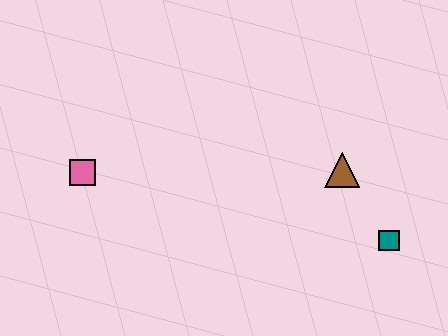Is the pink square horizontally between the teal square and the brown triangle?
No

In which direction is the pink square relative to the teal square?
The pink square is to the left of the teal square.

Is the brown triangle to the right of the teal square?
No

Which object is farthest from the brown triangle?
The pink square is farthest from the brown triangle.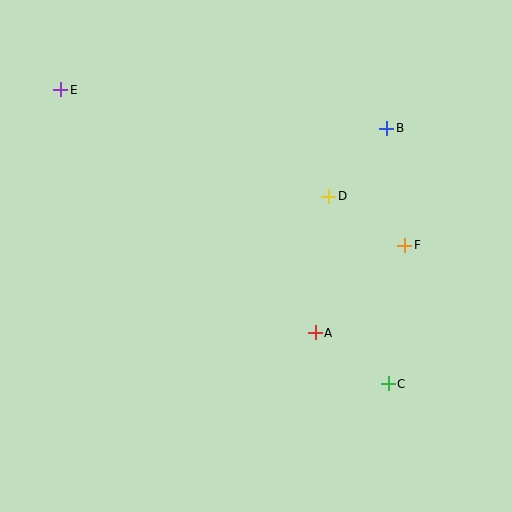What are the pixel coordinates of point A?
Point A is at (315, 333).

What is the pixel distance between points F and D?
The distance between F and D is 90 pixels.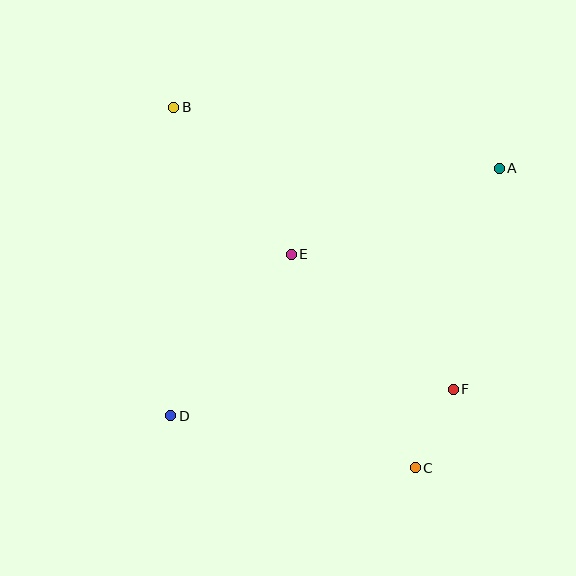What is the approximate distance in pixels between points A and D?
The distance between A and D is approximately 411 pixels.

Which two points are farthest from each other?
Points B and C are farthest from each other.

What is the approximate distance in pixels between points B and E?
The distance between B and E is approximately 188 pixels.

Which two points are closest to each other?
Points C and F are closest to each other.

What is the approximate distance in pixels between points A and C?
The distance between A and C is approximately 311 pixels.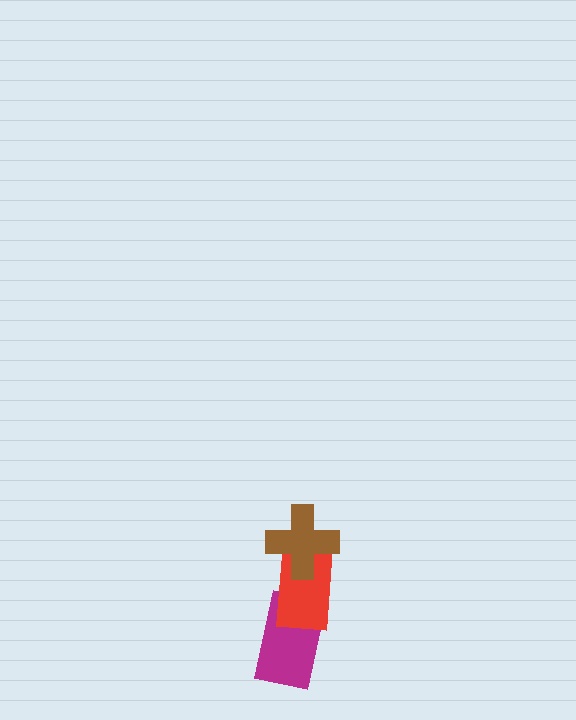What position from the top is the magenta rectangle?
The magenta rectangle is 3rd from the top.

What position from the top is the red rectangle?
The red rectangle is 2nd from the top.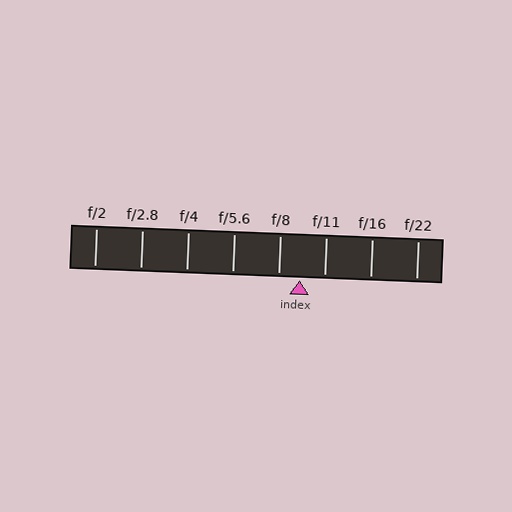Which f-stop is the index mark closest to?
The index mark is closest to f/8.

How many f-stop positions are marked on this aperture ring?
There are 8 f-stop positions marked.